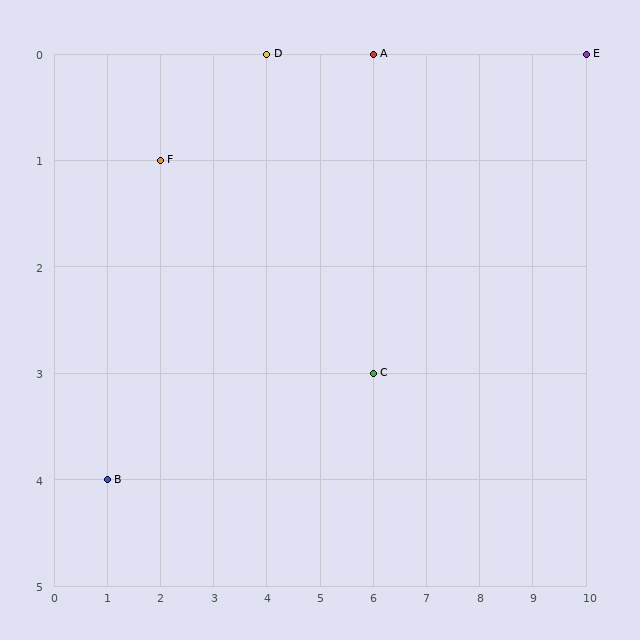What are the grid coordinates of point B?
Point B is at grid coordinates (1, 4).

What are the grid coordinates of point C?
Point C is at grid coordinates (6, 3).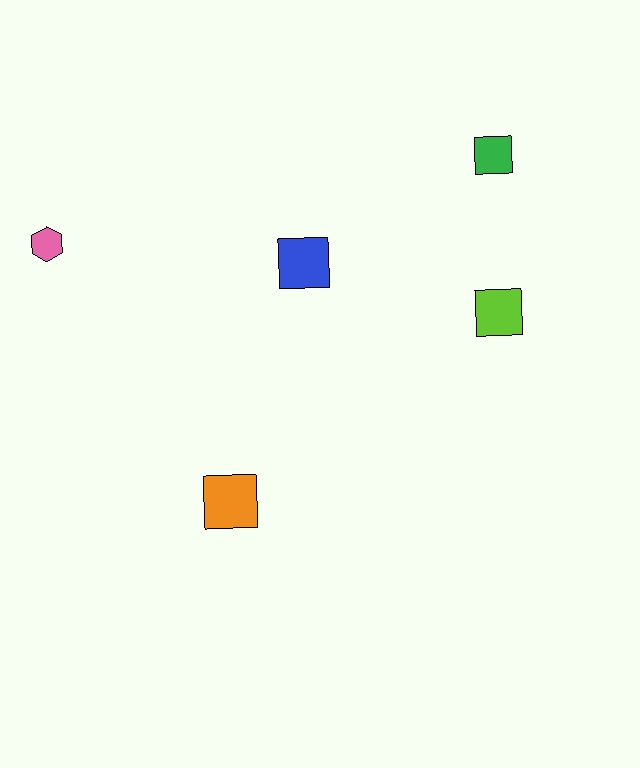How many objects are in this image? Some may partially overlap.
There are 5 objects.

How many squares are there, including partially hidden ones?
There are 4 squares.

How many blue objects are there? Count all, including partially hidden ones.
There is 1 blue object.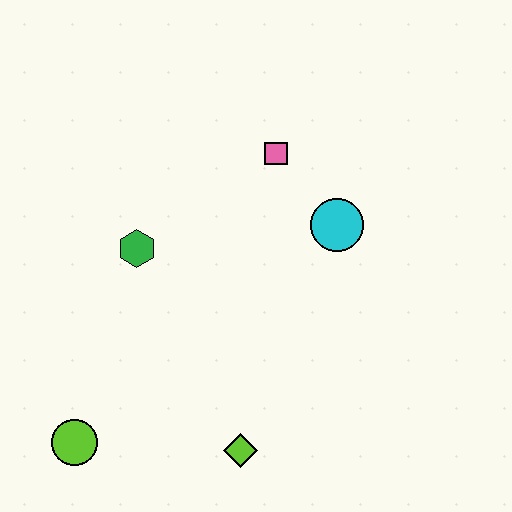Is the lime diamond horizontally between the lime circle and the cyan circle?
Yes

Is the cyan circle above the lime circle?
Yes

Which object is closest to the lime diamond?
The lime circle is closest to the lime diamond.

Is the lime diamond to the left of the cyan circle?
Yes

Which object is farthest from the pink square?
The lime circle is farthest from the pink square.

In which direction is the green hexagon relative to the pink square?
The green hexagon is to the left of the pink square.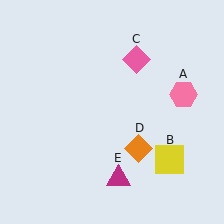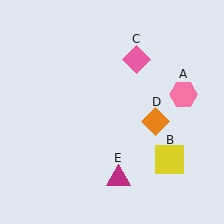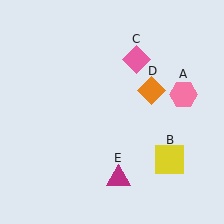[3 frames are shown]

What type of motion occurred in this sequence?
The orange diamond (object D) rotated counterclockwise around the center of the scene.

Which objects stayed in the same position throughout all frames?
Pink hexagon (object A) and yellow square (object B) and pink diamond (object C) and magenta triangle (object E) remained stationary.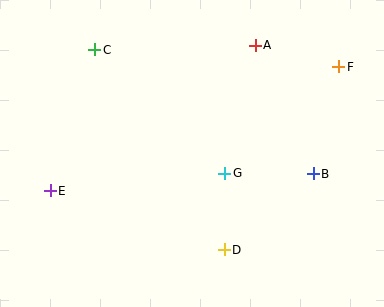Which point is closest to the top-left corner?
Point C is closest to the top-left corner.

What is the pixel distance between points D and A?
The distance between D and A is 207 pixels.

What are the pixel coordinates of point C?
Point C is at (95, 50).